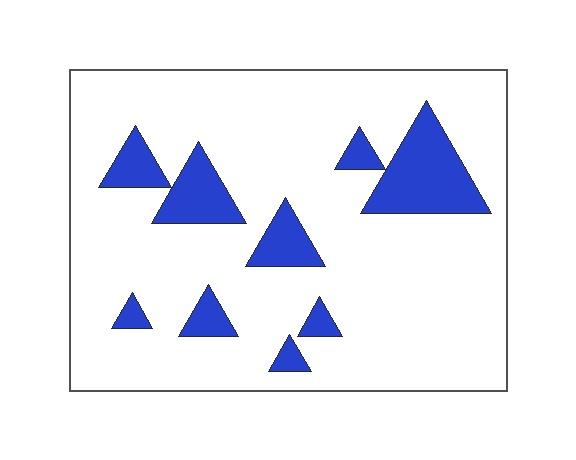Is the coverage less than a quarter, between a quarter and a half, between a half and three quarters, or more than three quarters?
Less than a quarter.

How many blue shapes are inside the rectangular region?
9.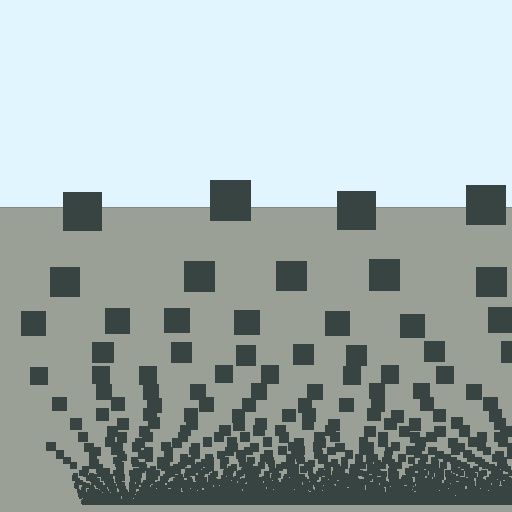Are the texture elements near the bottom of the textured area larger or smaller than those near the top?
Smaller. The gradient is inverted — elements near the bottom are smaller and denser.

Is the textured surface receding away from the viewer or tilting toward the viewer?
The surface appears to tilt toward the viewer. Texture elements get larger and sparser toward the top.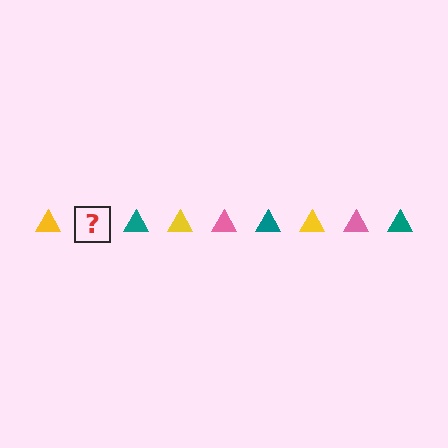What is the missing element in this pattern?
The missing element is a pink triangle.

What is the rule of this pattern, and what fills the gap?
The rule is that the pattern cycles through yellow, pink, teal triangles. The gap should be filled with a pink triangle.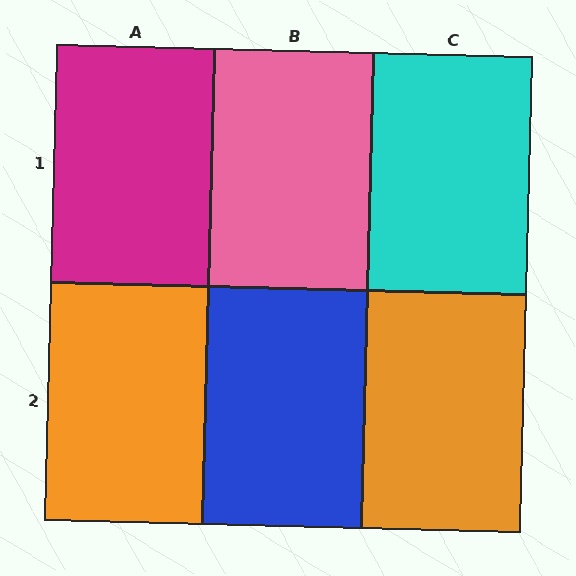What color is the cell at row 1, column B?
Pink.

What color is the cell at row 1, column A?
Magenta.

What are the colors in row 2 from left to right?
Orange, blue, orange.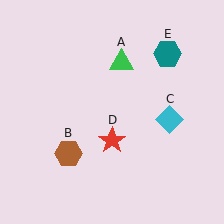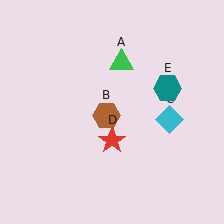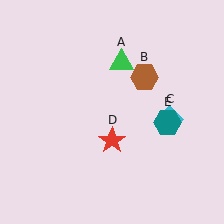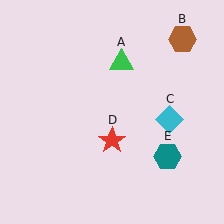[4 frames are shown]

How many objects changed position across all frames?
2 objects changed position: brown hexagon (object B), teal hexagon (object E).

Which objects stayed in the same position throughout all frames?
Green triangle (object A) and cyan diamond (object C) and red star (object D) remained stationary.